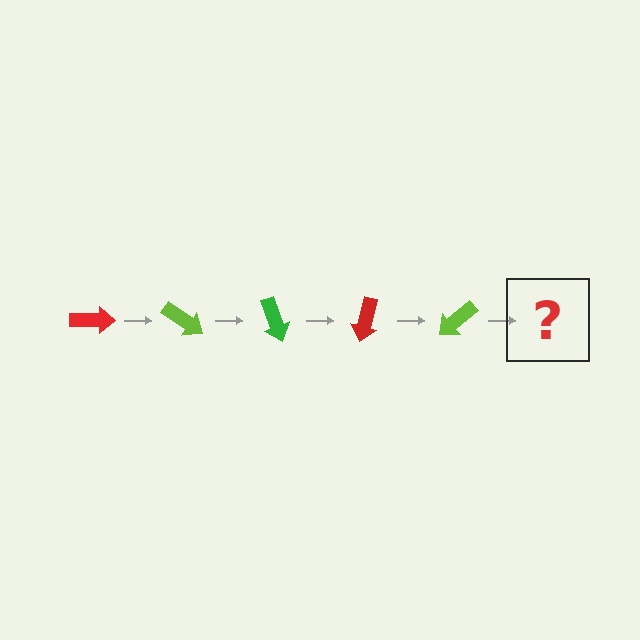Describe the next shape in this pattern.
It should be a green arrow, rotated 175 degrees from the start.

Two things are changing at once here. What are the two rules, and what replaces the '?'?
The two rules are that it rotates 35 degrees each step and the color cycles through red, lime, and green. The '?' should be a green arrow, rotated 175 degrees from the start.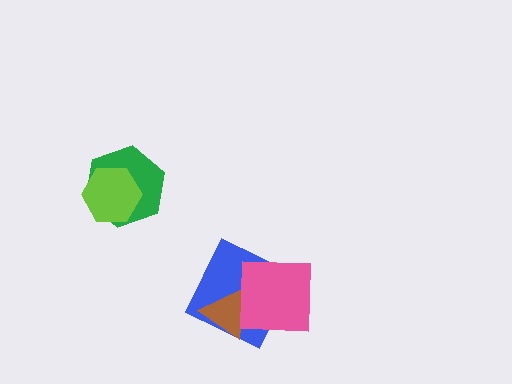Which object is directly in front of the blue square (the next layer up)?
The brown triangle is directly in front of the blue square.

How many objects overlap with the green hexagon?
1 object overlaps with the green hexagon.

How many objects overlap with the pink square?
2 objects overlap with the pink square.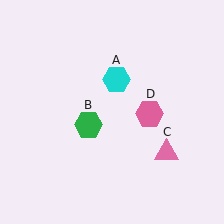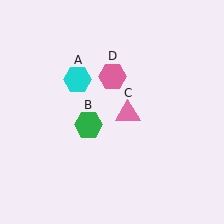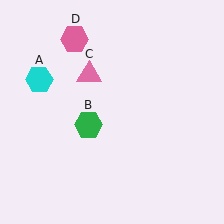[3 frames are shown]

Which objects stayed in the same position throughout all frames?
Green hexagon (object B) remained stationary.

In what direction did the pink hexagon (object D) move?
The pink hexagon (object D) moved up and to the left.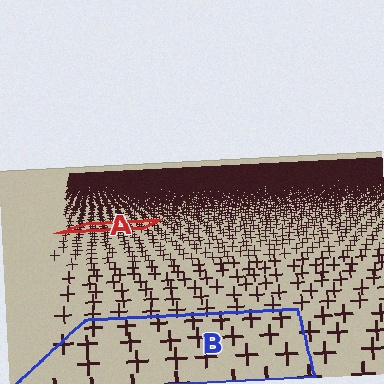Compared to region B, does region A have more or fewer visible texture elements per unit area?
Region A has more texture elements per unit area — they are packed more densely because it is farther away.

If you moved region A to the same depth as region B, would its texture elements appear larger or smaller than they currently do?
They would appear larger. At a closer depth, the same texture elements are projected at a bigger on-screen size.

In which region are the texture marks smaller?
The texture marks are smaller in region A, because it is farther away.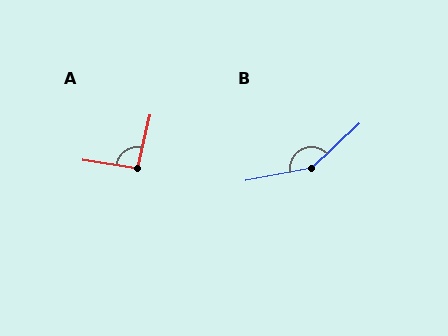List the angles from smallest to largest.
A (94°), B (148°).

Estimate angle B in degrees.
Approximately 148 degrees.